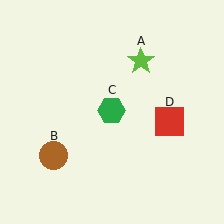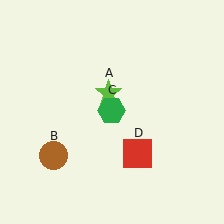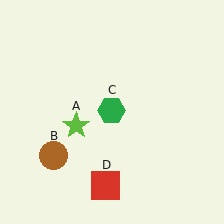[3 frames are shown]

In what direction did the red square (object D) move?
The red square (object D) moved down and to the left.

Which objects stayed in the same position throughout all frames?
Brown circle (object B) and green hexagon (object C) remained stationary.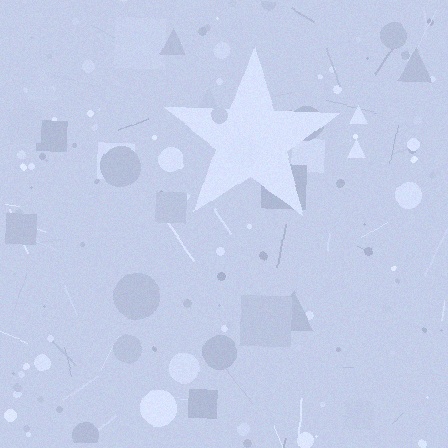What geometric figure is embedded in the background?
A star is embedded in the background.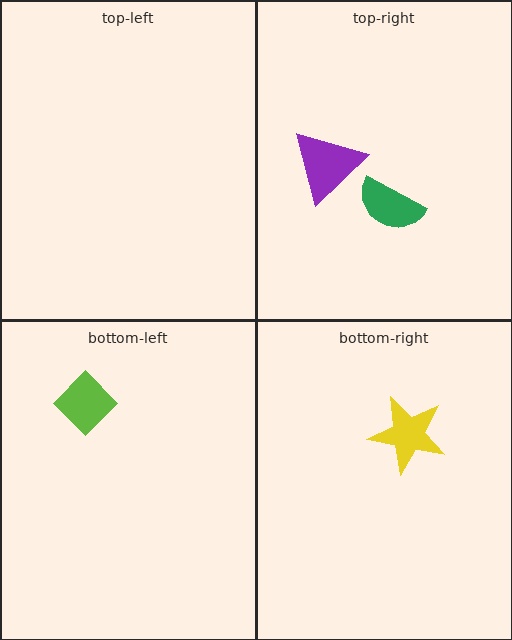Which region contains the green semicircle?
The top-right region.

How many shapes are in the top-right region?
2.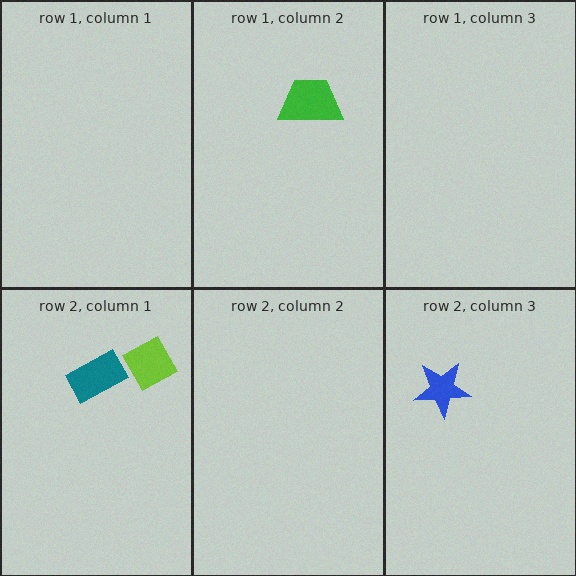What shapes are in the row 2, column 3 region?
The blue star.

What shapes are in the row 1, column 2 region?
The green trapezoid.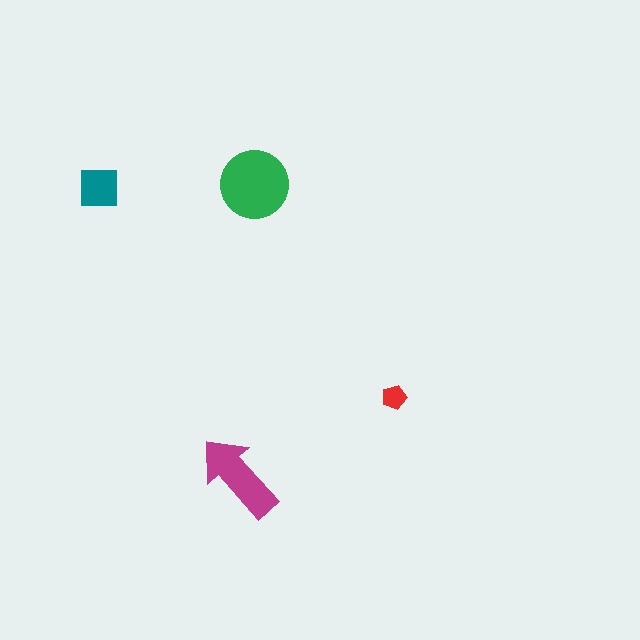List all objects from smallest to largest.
The red pentagon, the teal square, the magenta arrow, the green circle.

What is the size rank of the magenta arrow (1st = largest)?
2nd.